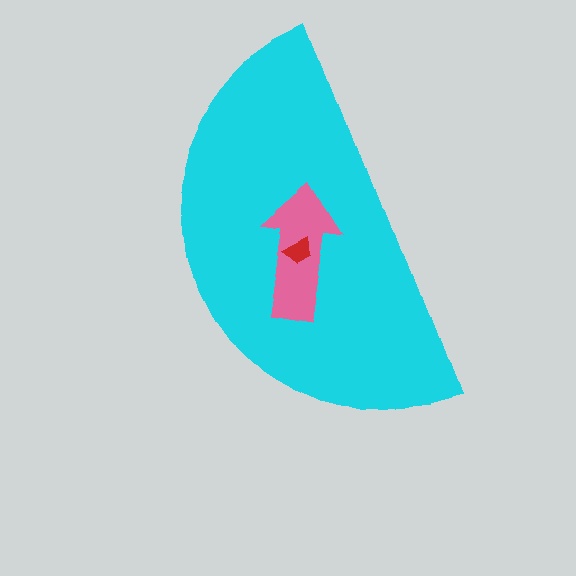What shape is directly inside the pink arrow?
The red trapezoid.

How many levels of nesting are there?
3.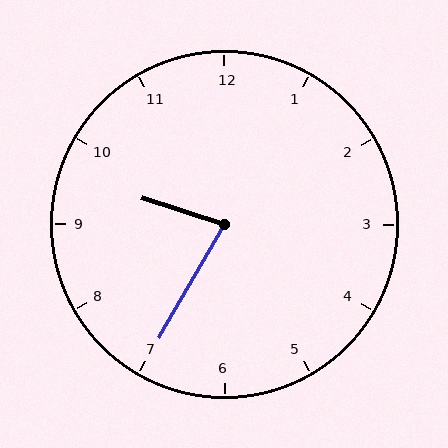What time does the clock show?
9:35.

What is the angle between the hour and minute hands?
Approximately 78 degrees.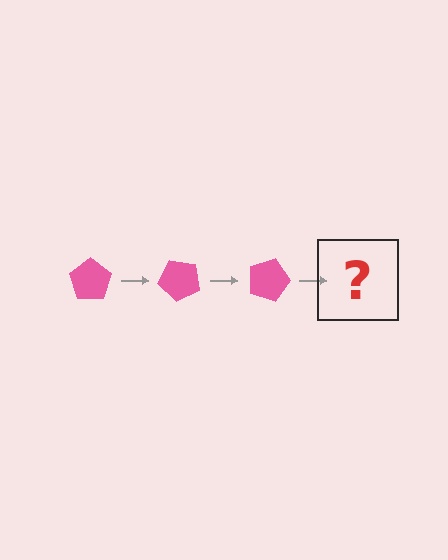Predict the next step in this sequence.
The next step is a pink pentagon rotated 135 degrees.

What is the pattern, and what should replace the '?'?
The pattern is that the pentagon rotates 45 degrees each step. The '?' should be a pink pentagon rotated 135 degrees.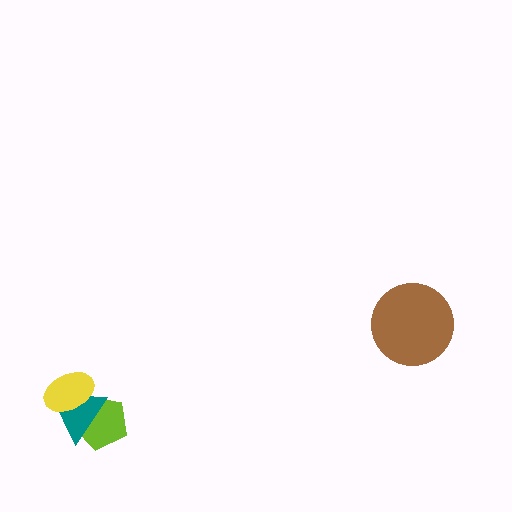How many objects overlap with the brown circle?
0 objects overlap with the brown circle.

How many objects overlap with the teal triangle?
2 objects overlap with the teal triangle.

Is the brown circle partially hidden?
No, no other shape covers it.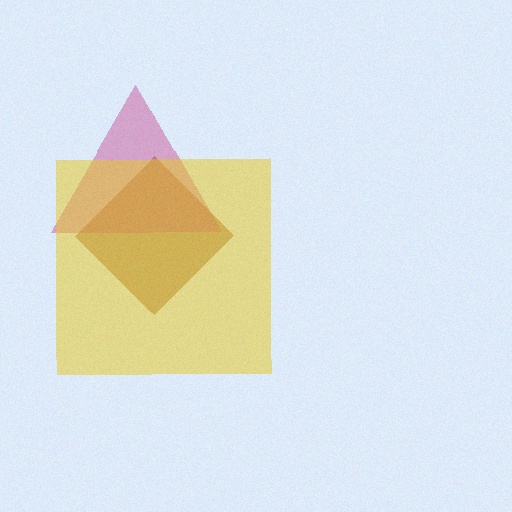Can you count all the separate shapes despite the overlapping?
Yes, there are 3 separate shapes.